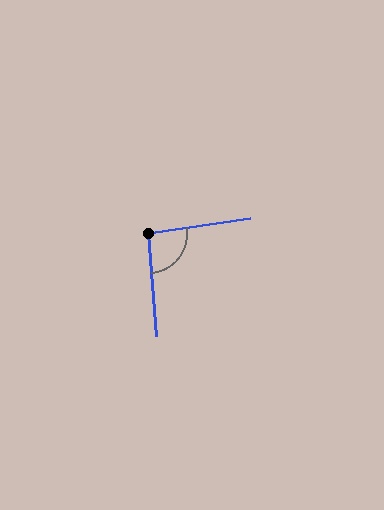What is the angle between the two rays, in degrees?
Approximately 94 degrees.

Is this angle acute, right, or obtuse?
It is approximately a right angle.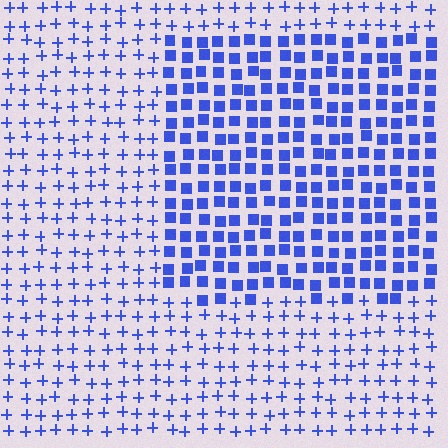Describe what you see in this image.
The image is filled with small blue elements arranged in a uniform grid. A rectangle-shaped region contains squares, while the surrounding area contains plus signs. The boundary is defined purely by the change in element shape.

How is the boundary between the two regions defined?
The boundary is defined by a change in element shape: squares inside vs. plus signs outside. All elements share the same color and spacing.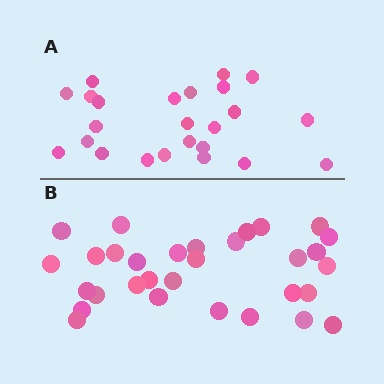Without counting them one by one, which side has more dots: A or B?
Region B (the bottom region) has more dots.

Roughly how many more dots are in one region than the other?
Region B has roughly 8 or so more dots than region A.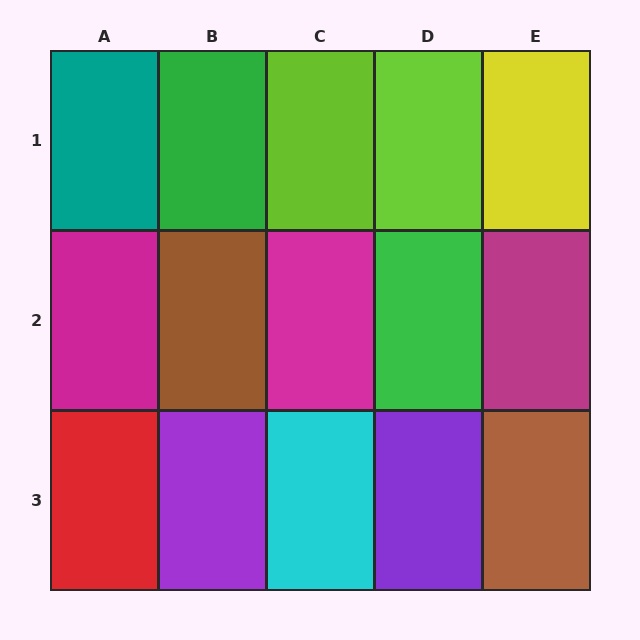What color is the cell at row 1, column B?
Green.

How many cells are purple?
2 cells are purple.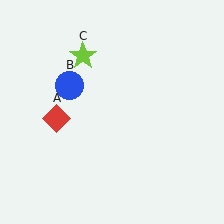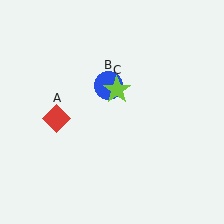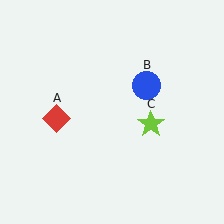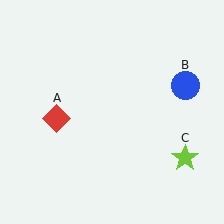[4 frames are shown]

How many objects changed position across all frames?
2 objects changed position: blue circle (object B), lime star (object C).